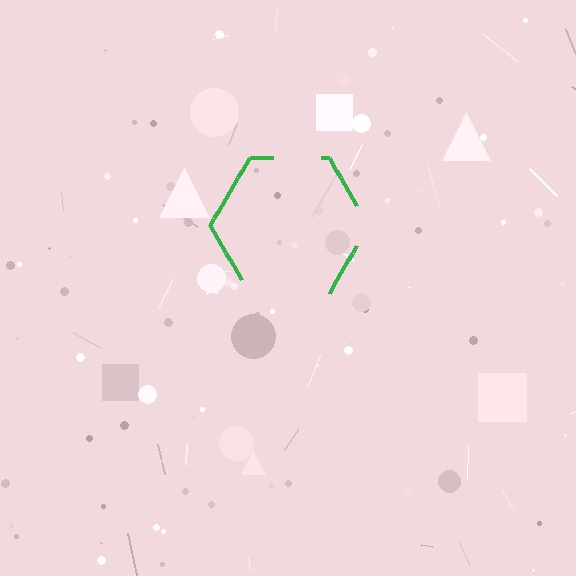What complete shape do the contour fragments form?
The contour fragments form a hexagon.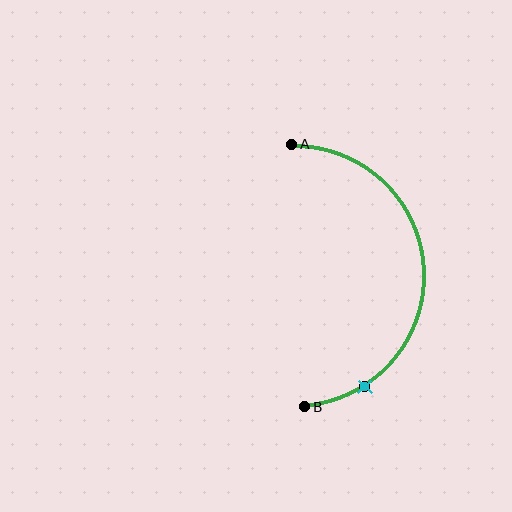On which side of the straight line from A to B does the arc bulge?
The arc bulges to the right of the straight line connecting A and B.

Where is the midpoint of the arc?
The arc midpoint is the point on the curve farthest from the straight line joining A and B. It sits to the right of that line.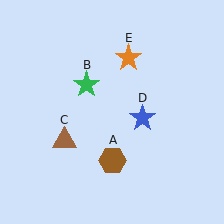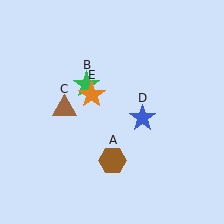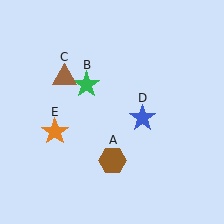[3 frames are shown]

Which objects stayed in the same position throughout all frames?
Brown hexagon (object A) and green star (object B) and blue star (object D) remained stationary.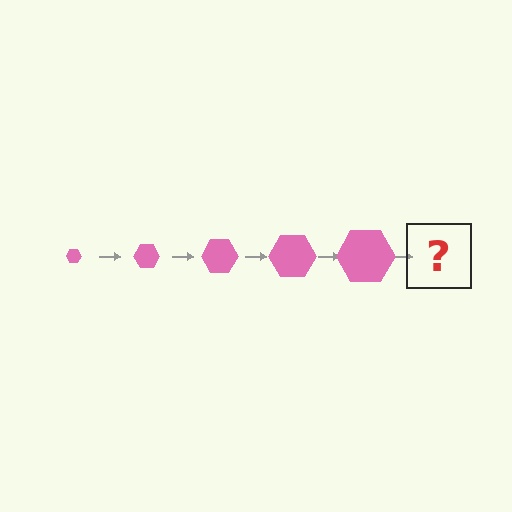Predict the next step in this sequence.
The next step is a pink hexagon, larger than the previous one.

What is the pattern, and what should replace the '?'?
The pattern is that the hexagon gets progressively larger each step. The '?' should be a pink hexagon, larger than the previous one.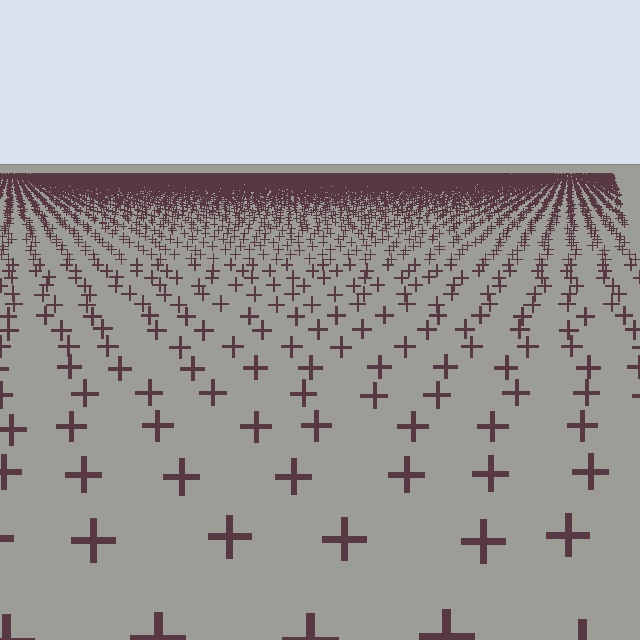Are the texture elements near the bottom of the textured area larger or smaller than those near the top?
Larger. Near the bottom, elements are closer to the viewer and appear at a bigger on-screen size.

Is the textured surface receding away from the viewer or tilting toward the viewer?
The surface is receding away from the viewer. Texture elements get smaller and denser toward the top.